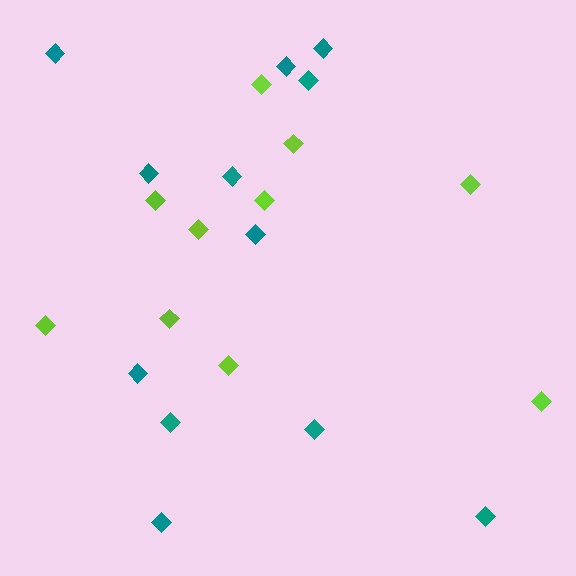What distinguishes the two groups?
There are 2 groups: one group of lime diamonds (10) and one group of teal diamonds (12).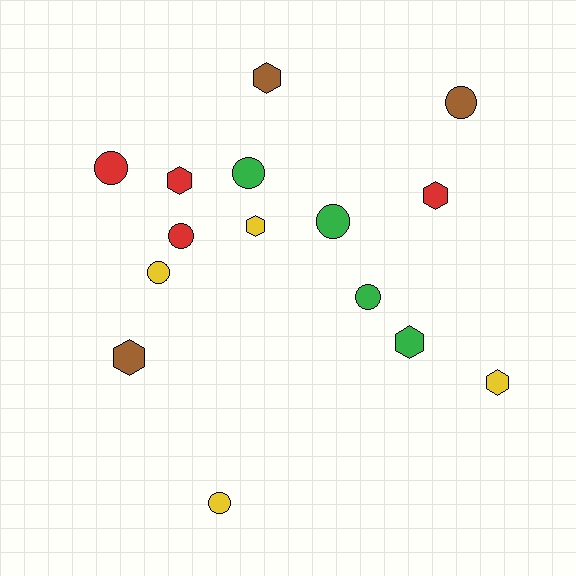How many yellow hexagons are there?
There are 2 yellow hexagons.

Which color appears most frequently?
Yellow, with 4 objects.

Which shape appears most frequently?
Circle, with 8 objects.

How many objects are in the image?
There are 15 objects.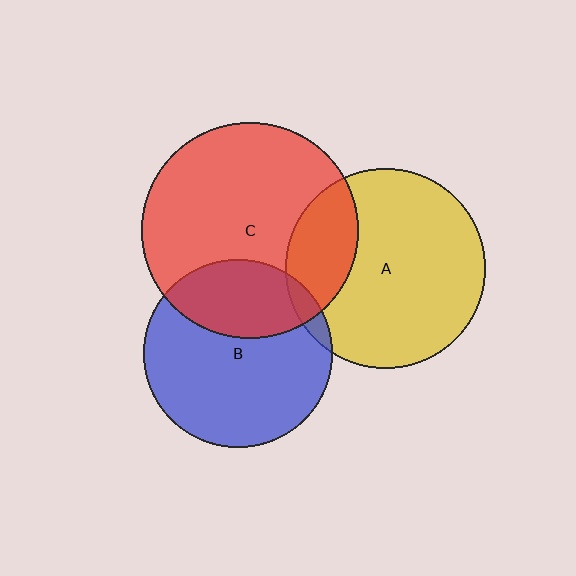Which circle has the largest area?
Circle C (red).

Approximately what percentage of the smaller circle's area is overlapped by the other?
Approximately 5%.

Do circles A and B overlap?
Yes.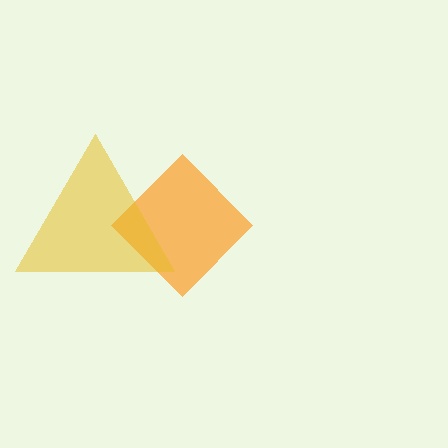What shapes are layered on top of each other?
The layered shapes are: an orange diamond, a yellow triangle.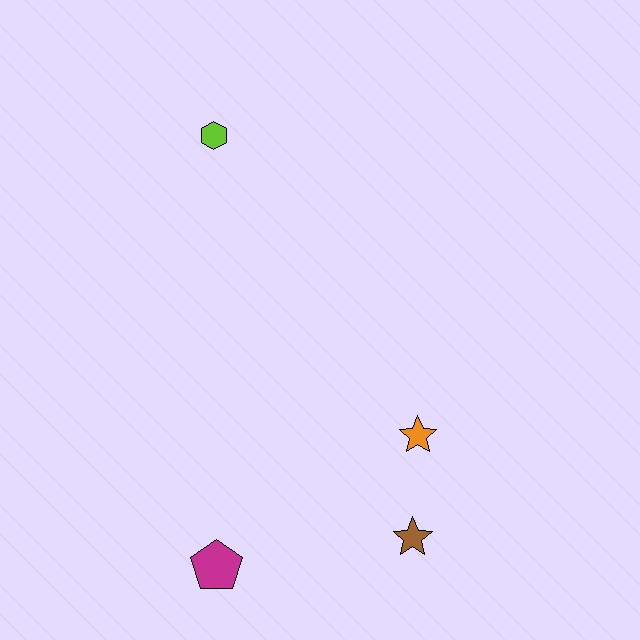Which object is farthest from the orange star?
The lime hexagon is farthest from the orange star.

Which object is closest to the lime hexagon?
The orange star is closest to the lime hexagon.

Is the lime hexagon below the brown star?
No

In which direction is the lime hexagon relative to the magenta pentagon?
The lime hexagon is above the magenta pentagon.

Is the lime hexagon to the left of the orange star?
Yes